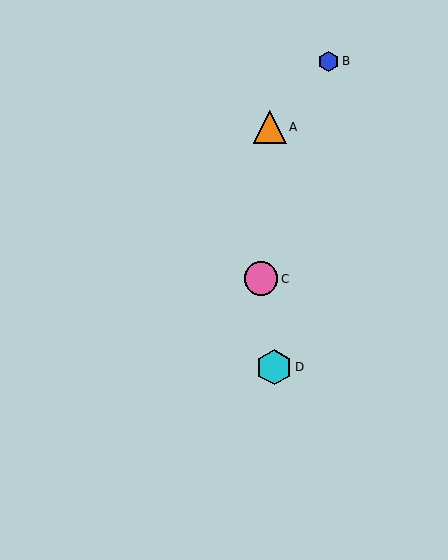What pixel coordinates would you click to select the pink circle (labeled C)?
Click at (261, 279) to select the pink circle C.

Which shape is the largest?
The cyan hexagon (labeled D) is the largest.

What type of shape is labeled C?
Shape C is a pink circle.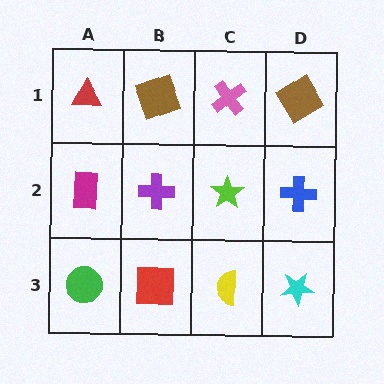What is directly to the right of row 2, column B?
A lime star.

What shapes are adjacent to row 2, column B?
A brown square (row 1, column B), a red square (row 3, column B), a magenta rectangle (row 2, column A), a lime star (row 2, column C).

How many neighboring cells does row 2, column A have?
3.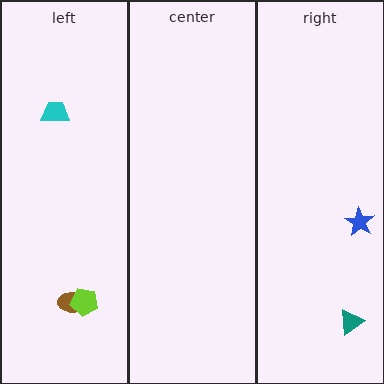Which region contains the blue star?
The right region.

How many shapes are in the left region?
3.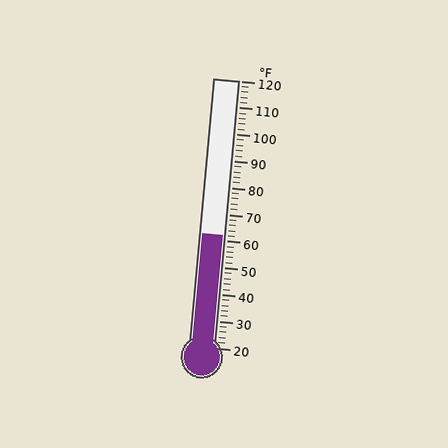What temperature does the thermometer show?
The thermometer shows approximately 62°F.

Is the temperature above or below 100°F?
The temperature is below 100°F.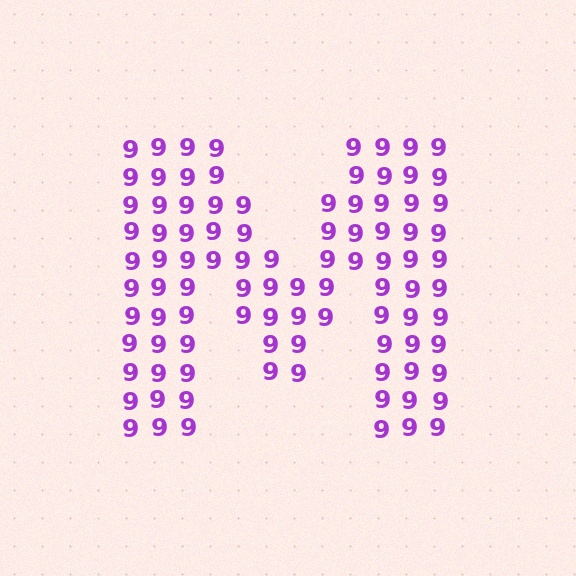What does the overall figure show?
The overall figure shows the letter M.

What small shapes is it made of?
It is made of small digit 9's.